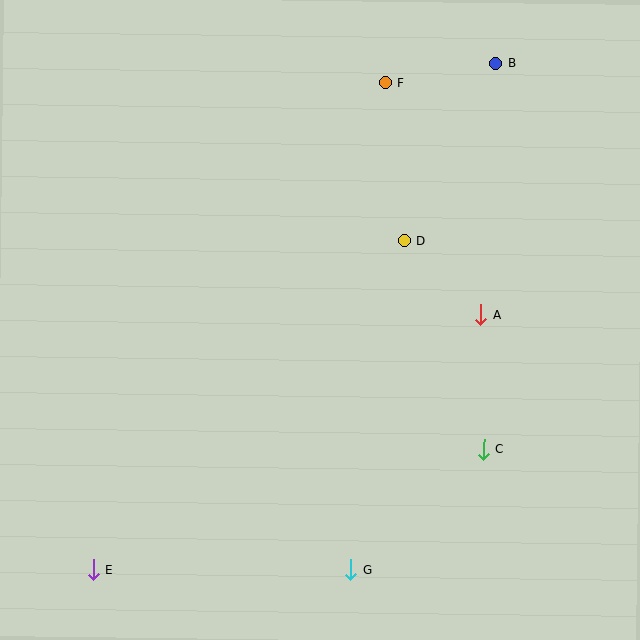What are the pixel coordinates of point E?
Point E is at (93, 570).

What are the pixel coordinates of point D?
Point D is at (404, 241).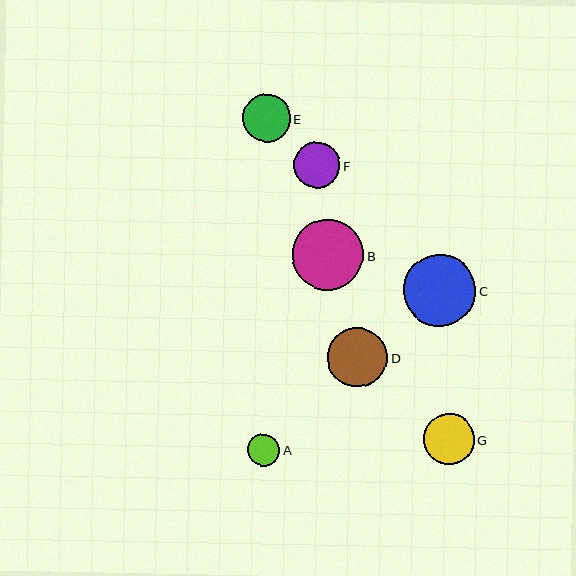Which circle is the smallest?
Circle A is the smallest with a size of approximately 32 pixels.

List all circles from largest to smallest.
From largest to smallest: C, B, D, G, E, F, A.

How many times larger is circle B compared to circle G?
Circle B is approximately 1.4 times the size of circle G.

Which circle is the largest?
Circle C is the largest with a size of approximately 72 pixels.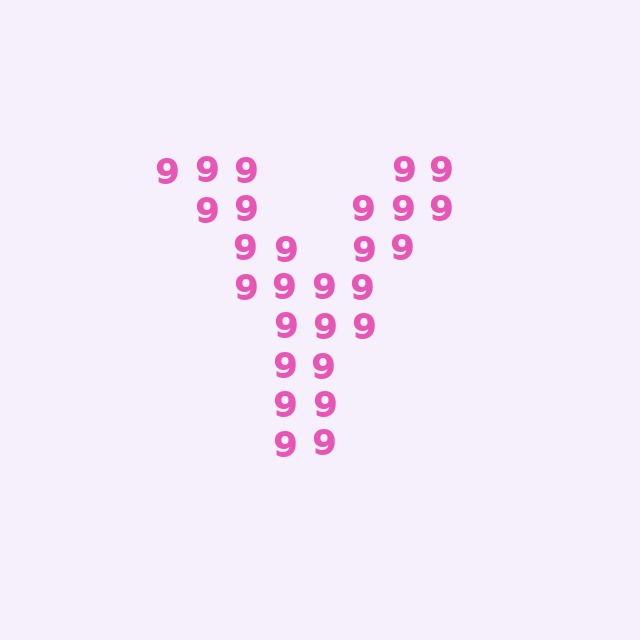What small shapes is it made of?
It is made of small digit 9's.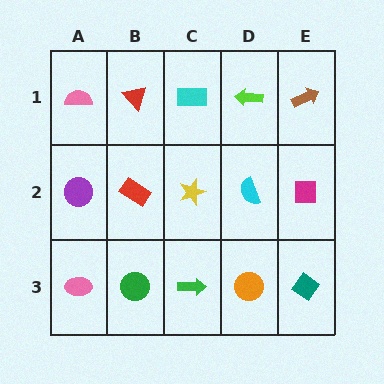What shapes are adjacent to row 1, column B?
A red rectangle (row 2, column B), a pink semicircle (row 1, column A), a cyan rectangle (row 1, column C).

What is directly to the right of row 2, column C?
A cyan semicircle.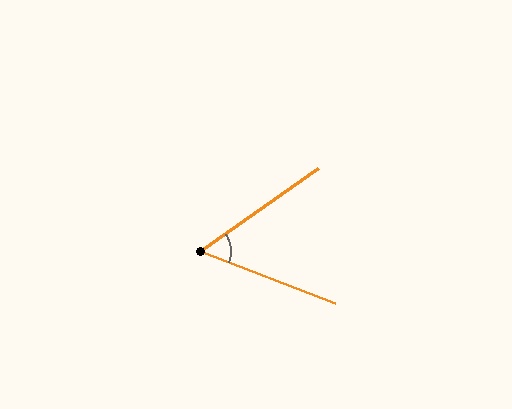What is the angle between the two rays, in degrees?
Approximately 56 degrees.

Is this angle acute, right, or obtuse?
It is acute.